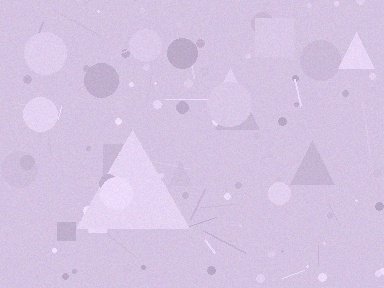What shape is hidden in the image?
A triangle is hidden in the image.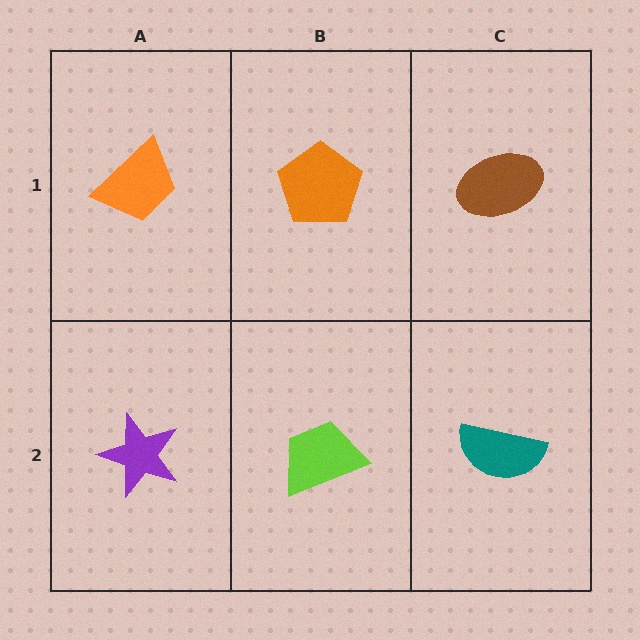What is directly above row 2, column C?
A brown ellipse.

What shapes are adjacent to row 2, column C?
A brown ellipse (row 1, column C), a lime trapezoid (row 2, column B).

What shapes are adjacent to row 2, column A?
An orange trapezoid (row 1, column A), a lime trapezoid (row 2, column B).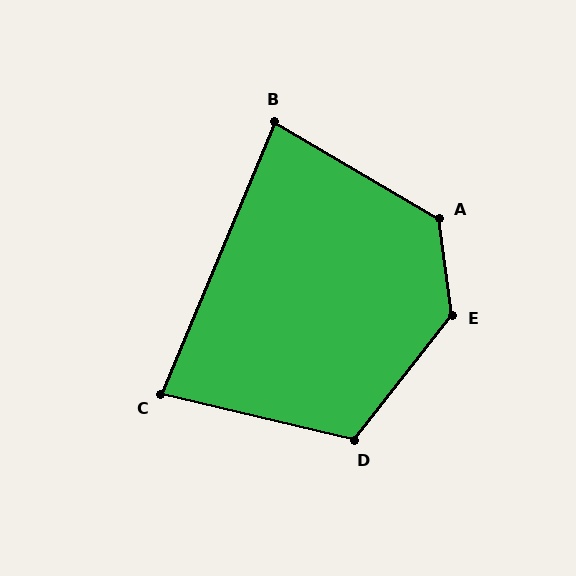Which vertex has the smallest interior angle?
C, at approximately 81 degrees.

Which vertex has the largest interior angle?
E, at approximately 134 degrees.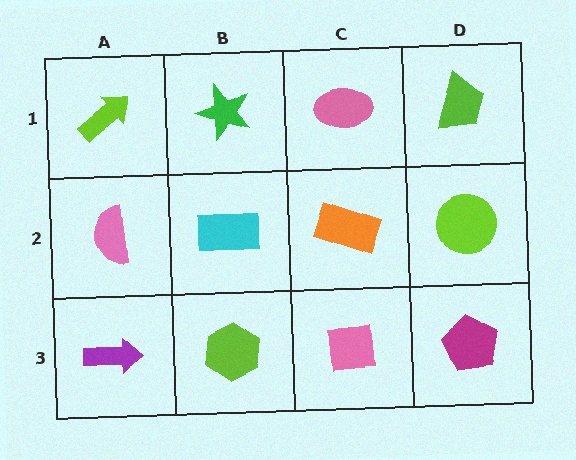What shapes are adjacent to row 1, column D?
A lime circle (row 2, column D), a pink ellipse (row 1, column C).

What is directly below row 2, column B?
A lime hexagon.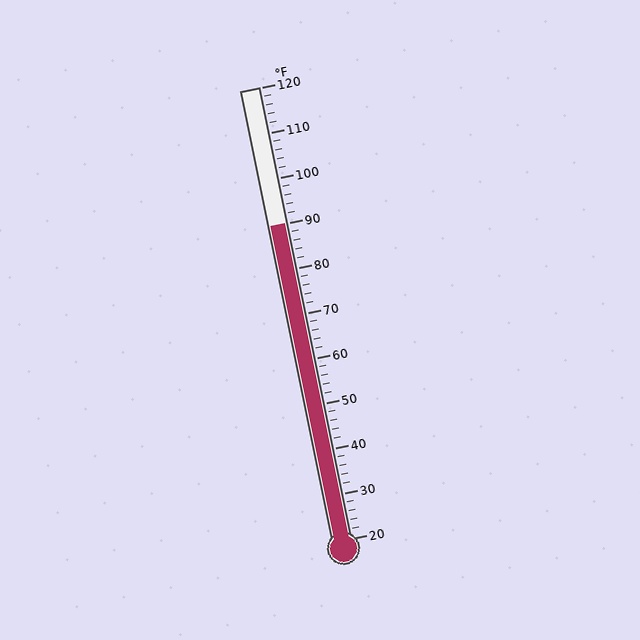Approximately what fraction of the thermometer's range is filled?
The thermometer is filled to approximately 70% of its range.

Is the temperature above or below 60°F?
The temperature is above 60°F.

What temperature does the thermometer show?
The thermometer shows approximately 90°F.